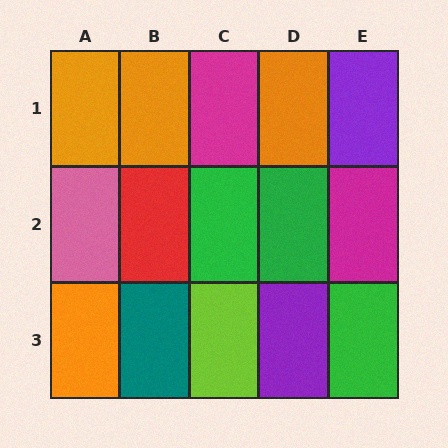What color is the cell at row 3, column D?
Purple.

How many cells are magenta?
2 cells are magenta.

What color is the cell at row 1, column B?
Orange.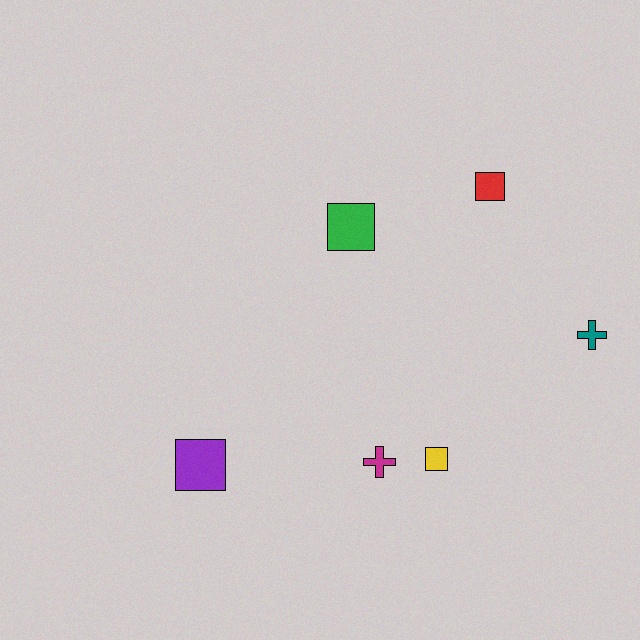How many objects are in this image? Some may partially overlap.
There are 6 objects.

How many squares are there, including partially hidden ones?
There are 4 squares.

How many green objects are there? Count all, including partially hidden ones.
There is 1 green object.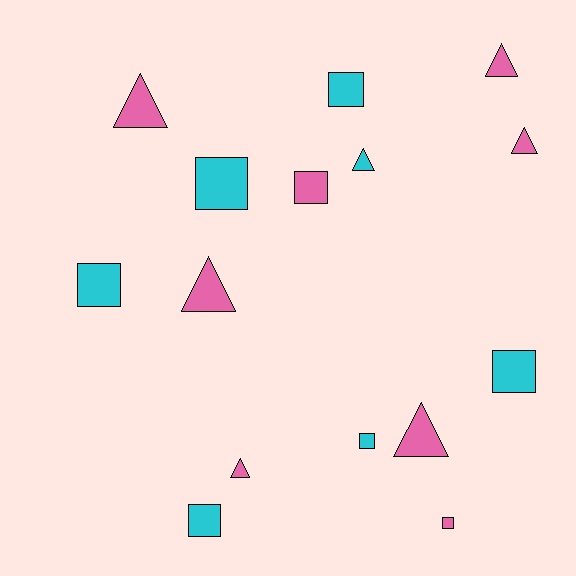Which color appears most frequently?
Pink, with 8 objects.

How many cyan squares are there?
There are 6 cyan squares.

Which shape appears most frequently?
Square, with 8 objects.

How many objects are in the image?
There are 15 objects.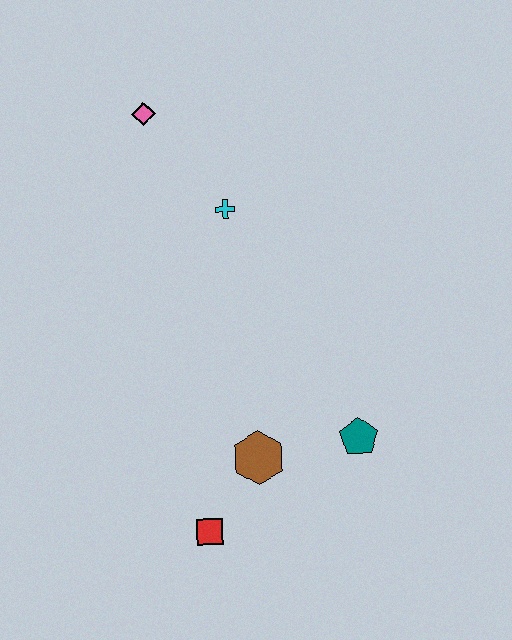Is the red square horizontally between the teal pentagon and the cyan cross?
No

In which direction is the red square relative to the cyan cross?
The red square is below the cyan cross.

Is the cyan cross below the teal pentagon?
No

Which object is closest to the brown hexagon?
The red square is closest to the brown hexagon.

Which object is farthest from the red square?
The pink diamond is farthest from the red square.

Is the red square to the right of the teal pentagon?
No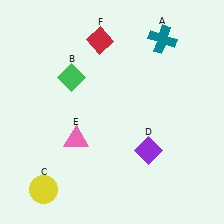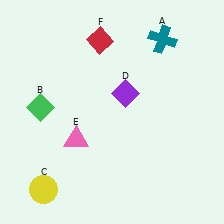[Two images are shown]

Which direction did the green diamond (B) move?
The green diamond (B) moved left.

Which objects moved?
The objects that moved are: the green diamond (B), the purple diamond (D).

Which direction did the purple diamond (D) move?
The purple diamond (D) moved up.